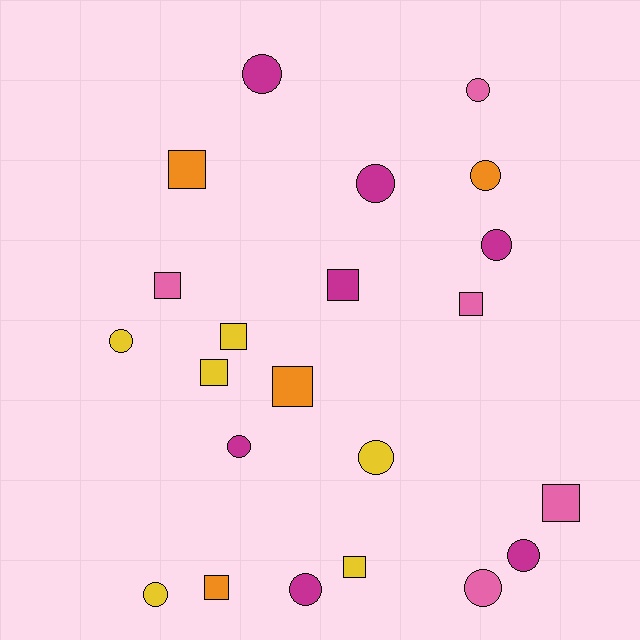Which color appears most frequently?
Magenta, with 7 objects.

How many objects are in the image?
There are 22 objects.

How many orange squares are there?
There are 3 orange squares.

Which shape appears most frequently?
Circle, with 12 objects.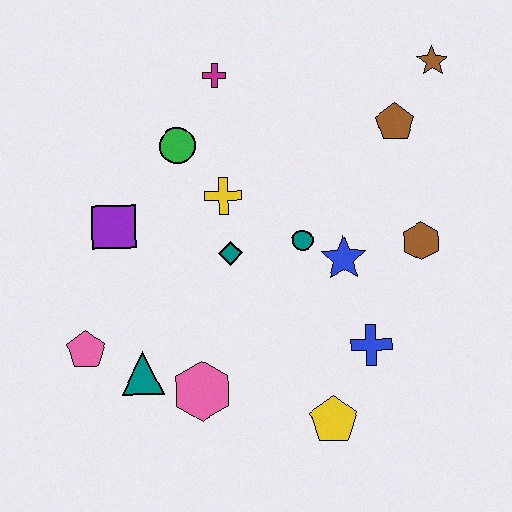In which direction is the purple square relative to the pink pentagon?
The purple square is above the pink pentagon.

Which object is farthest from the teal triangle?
The brown star is farthest from the teal triangle.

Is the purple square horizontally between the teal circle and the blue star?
No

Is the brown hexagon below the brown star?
Yes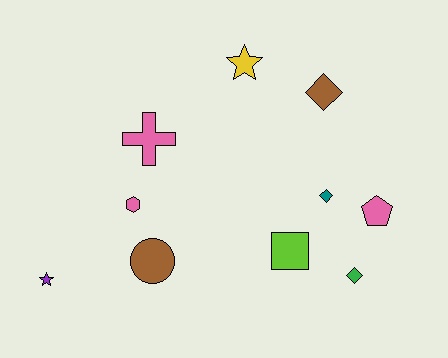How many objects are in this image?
There are 10 objects.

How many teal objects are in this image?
There is 1 teal object.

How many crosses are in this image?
There is 1 cross.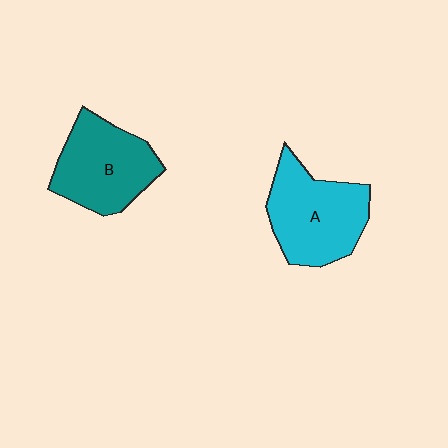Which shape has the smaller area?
Shape B (teal).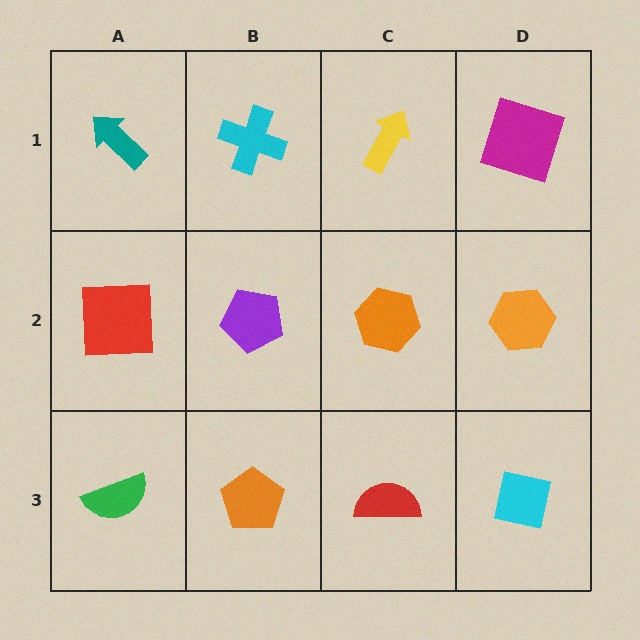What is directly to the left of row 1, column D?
A yellow arrow.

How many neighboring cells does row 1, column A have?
2.